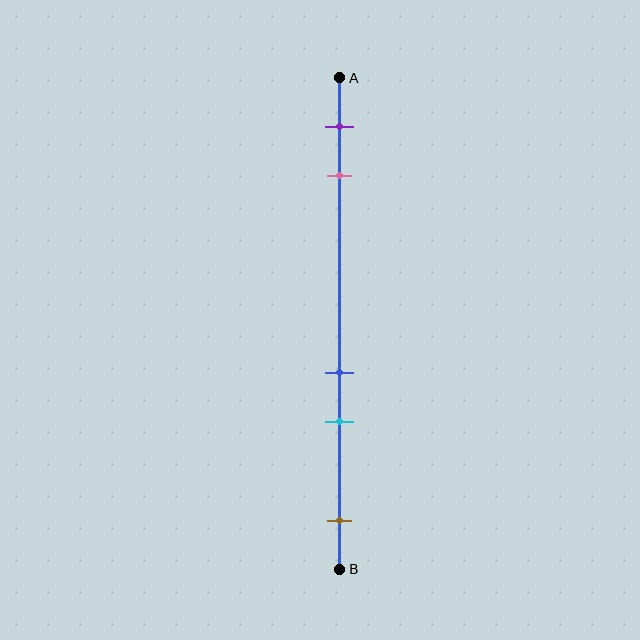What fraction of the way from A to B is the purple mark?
The purple mark is approximately 10% (0.1) of the way from A to B.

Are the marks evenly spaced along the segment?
No, the marks are not evenly spaced.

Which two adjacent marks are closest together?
The blue and cyan marks are the closest adjacent pair.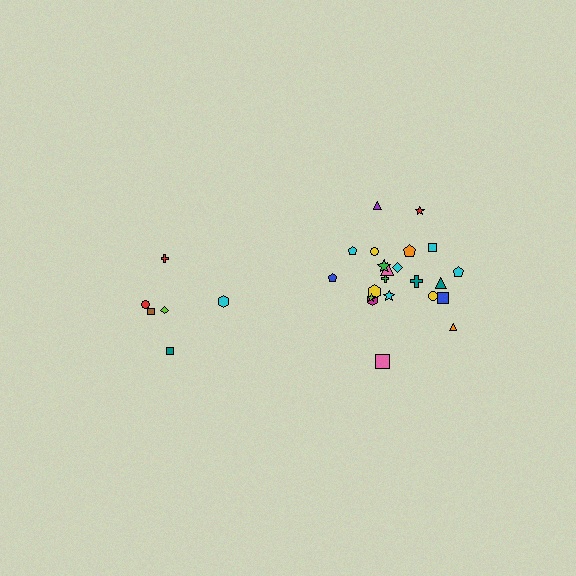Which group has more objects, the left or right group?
The right group.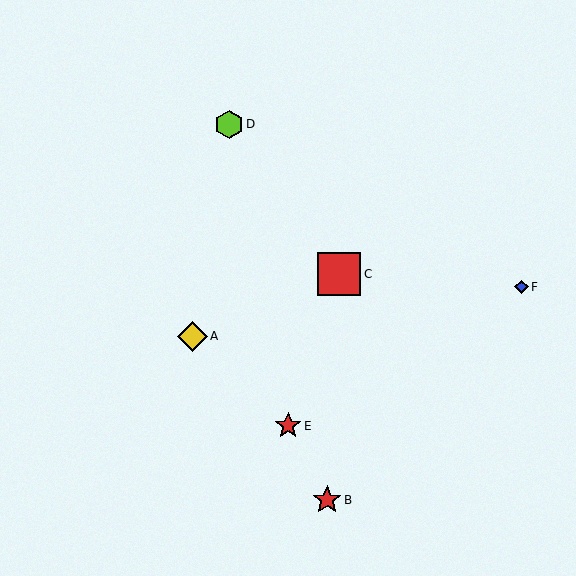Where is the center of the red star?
The center of the red star is at (327, 500).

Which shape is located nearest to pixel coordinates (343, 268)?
The red square (labeled C) at (339, 274) is nearest to that location.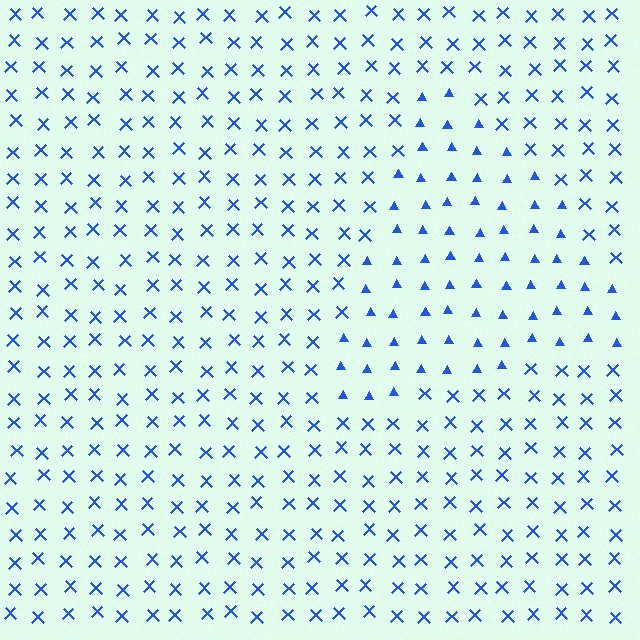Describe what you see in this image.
The image is filled with small blue elements arranged in a uniform grid. A triangle-shaped region contains triangles, while the surrounding area contains X marks. The boundary is defined purely by the change in element shape.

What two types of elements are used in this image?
The image uses triangles inside the triangle region and X marks outside it.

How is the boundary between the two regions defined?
The boundary is defined by a change in element shape: triangles inside vs. X marks outside. All elements share the same color and spacing.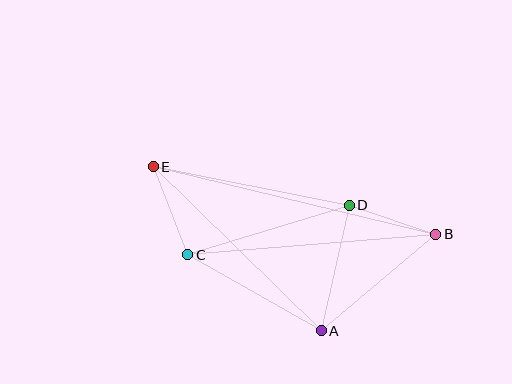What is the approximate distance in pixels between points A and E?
The distance between A and E is approximately 234 pixels.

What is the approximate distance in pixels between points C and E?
The distance between C and E is approximately 94 pixels.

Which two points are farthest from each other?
Points B and E are farthest from each other.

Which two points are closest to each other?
Points B and D are closest to each other.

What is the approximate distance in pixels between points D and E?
The distance between D and E is approximately 200 pixels.